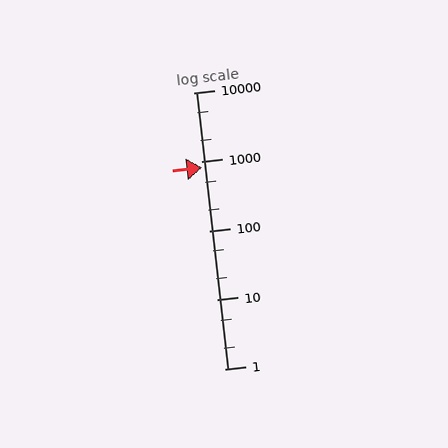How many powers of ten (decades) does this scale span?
The scale spans 4 decades, from 1 to 10000.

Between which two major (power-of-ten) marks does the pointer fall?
The pointer is between 100 and 1000.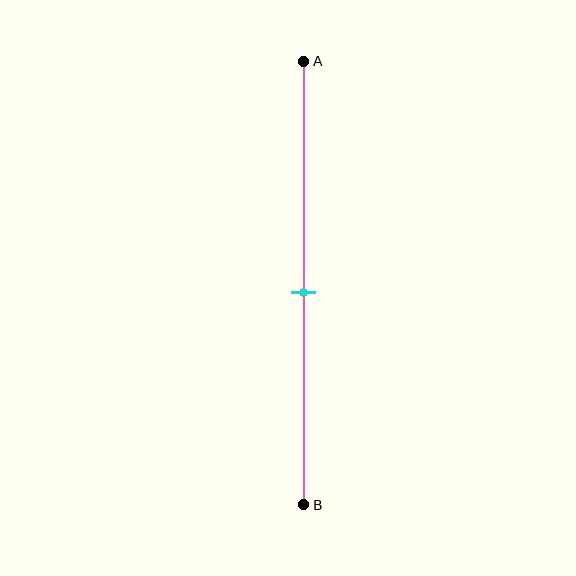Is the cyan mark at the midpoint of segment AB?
Yes, the mark is approximately at the midpoint.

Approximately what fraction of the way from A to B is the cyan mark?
The cyan mark is approximately 50% of the way from A to B.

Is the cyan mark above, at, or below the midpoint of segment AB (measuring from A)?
The cyan mark is approximately at the midpoint of segment AB.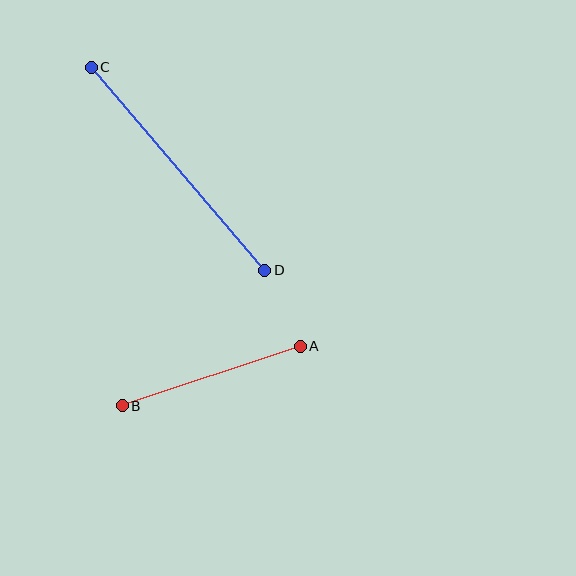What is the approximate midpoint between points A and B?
The midpoint is at approximately (211, 376) pixels.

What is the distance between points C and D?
The distance is approximately 267 pixels.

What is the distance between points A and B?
The distance is approximately 188 pixels.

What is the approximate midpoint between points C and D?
The midpoint is at approximately (178, 169) pixels.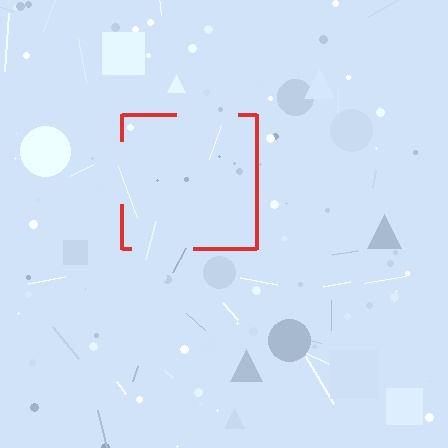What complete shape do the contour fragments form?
The contour fragments form a square.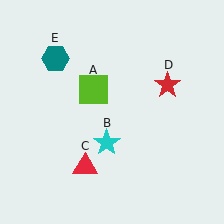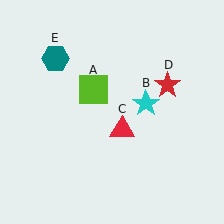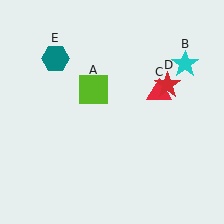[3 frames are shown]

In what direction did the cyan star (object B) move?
The cyan star (object B) moved up and to the right.